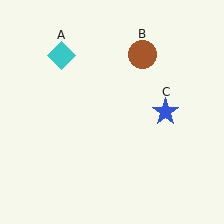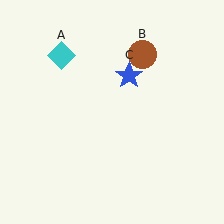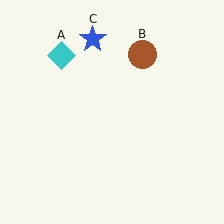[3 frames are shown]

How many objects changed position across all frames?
1 object changed position: blue star (object C).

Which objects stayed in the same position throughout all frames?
Cyan diamond (object A) and brown circle (object B) remained stationary.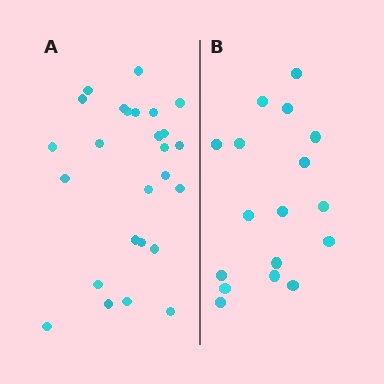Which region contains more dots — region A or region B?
Region A (the left region) has more dots.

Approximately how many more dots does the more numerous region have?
Region A has roughly 8 or so more dots than region B.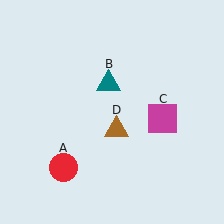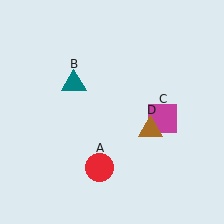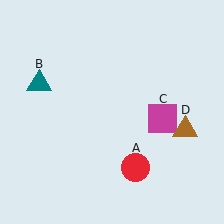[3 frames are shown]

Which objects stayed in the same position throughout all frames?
Magenta square (object C) remained stationary.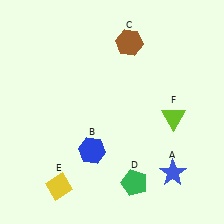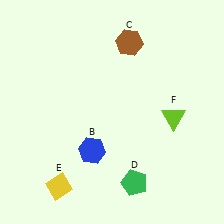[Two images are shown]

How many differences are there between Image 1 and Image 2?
There is 1 difference between the two images.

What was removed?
The blue star (A) was removed in Image 2.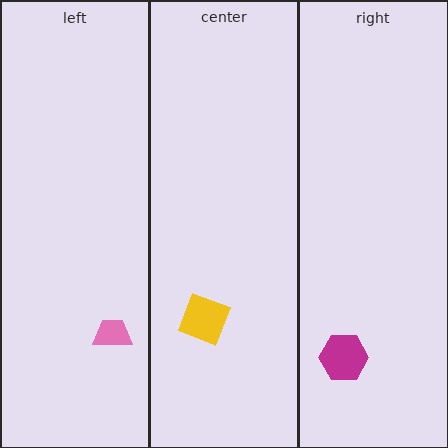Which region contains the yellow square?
The center region.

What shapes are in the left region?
The pink trapezoid.